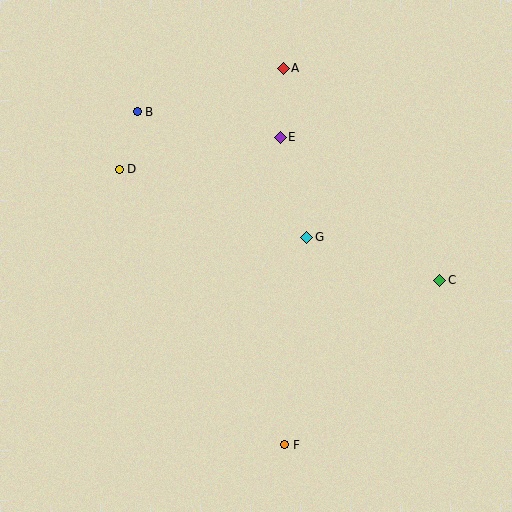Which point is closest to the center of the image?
Point G at (307, 237) is closest to the center.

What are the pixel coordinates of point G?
Point G is at (307, 237).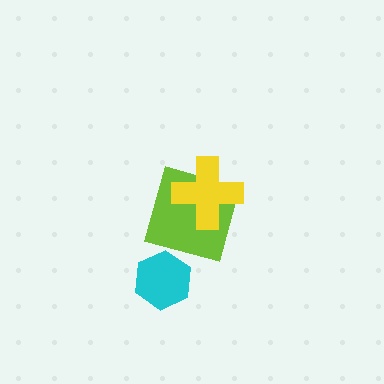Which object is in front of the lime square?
The yellow cross is in front of the lime square.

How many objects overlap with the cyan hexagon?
0 objects overlap with the cyan hexagon.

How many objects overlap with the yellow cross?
1 object overlaps with the yellow cross.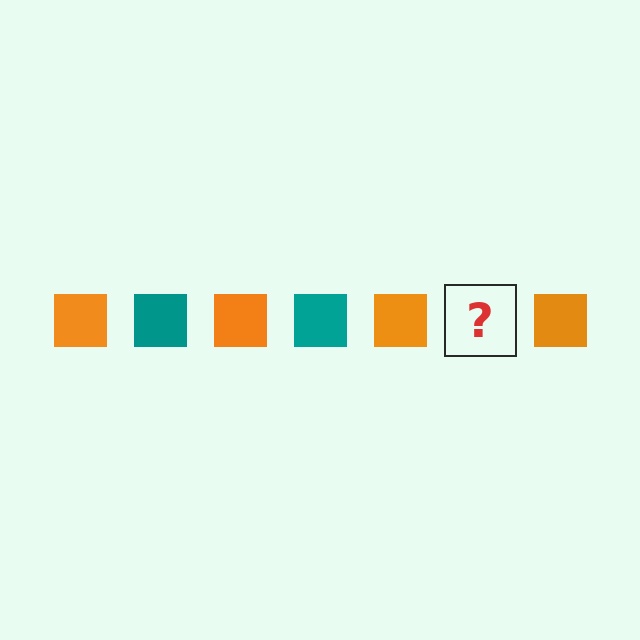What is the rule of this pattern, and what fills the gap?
The rule is that the pattern cycles through orange, teal squares. The gap should be filled with a teal square.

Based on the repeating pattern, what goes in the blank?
The blank should be a teal square.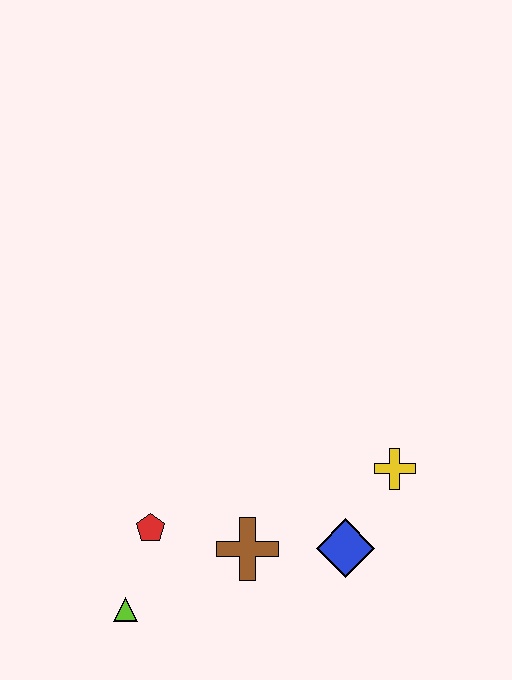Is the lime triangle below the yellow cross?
Yes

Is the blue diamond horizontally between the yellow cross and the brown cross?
Yes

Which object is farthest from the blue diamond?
The lime triangle is farthest from the blue diamond.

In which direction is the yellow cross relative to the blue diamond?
The yellow cross is above the blue diamond.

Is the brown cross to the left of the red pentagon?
No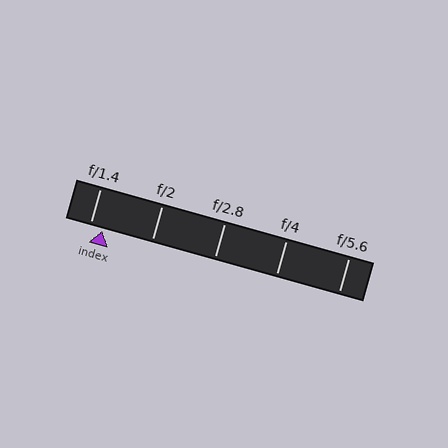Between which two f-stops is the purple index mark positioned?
The index mark is between f/1.4 and f/2.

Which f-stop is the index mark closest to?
The index mark is closest to f/1.4.